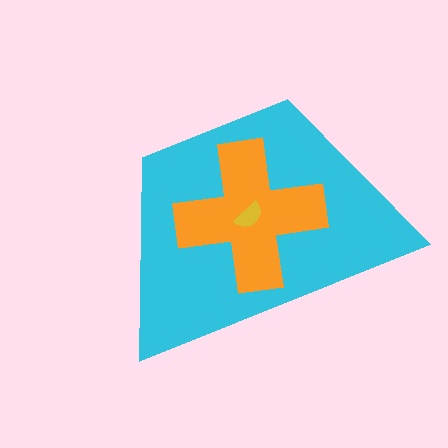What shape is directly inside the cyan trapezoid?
The orange cross.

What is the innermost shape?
The yellow semicircle.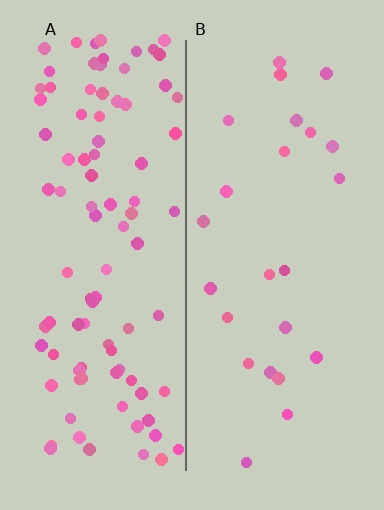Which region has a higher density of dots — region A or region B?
A (the left).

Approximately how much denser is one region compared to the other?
Approximately 3.9× — region A over region B.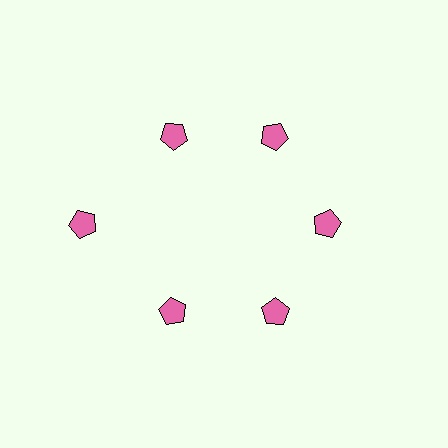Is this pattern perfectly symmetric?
No. The 6 pink pentagons are arranged in a ring, but one element near the 9 o'clock position is pushed outward from the center, breaking the 6-fold rotational symmetry.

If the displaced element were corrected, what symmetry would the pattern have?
It would have 6-fold rotational symmetry — the pattern would map onto itself every 60 degrees.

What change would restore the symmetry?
The symmetry would be restored by moving it inward, back onto the ring so that all 6 pentagons sit at equal angles and equal distance from the center.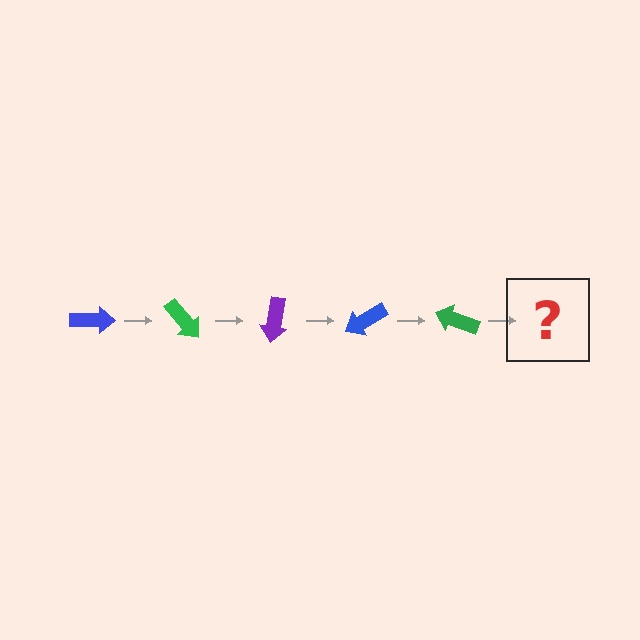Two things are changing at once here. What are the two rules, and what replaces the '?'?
The two rules are that it rotates 50 degrees each step and the color cycles through blue, green, and purple. The '?' should be a purple arrow, rotated 250 degrees from the start.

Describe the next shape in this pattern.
It should be a purple arrow, rotated 250 degrees from the start.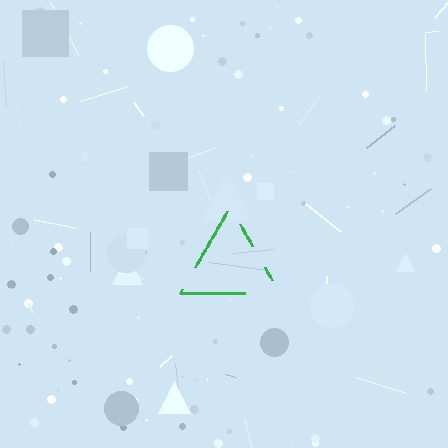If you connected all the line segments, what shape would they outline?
They would outline a triangle.